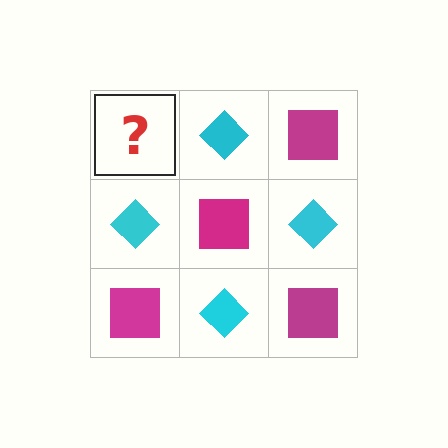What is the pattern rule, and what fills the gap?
The rule is that it alternates magenta square and cyan diamond in a checkerboard pattern. The gap should be filled with a magenta square.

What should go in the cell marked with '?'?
The missing cell should contain a magenta square.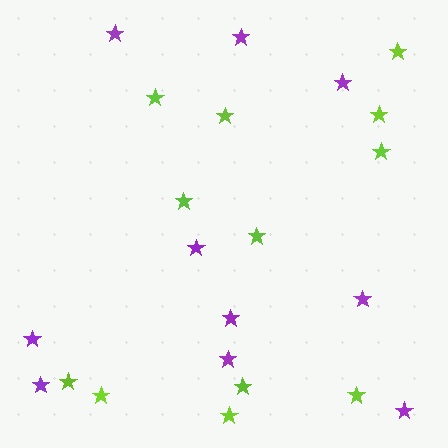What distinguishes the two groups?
There are 2 groups: one group of purple stars (10) and one group of lime stars (12).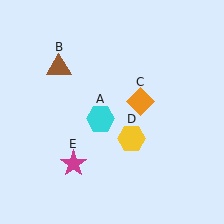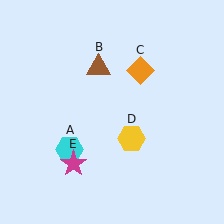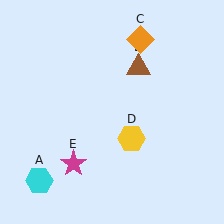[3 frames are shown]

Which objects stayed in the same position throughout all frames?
Yellow hexagon (object D) and magenta star (object E) remained stationary.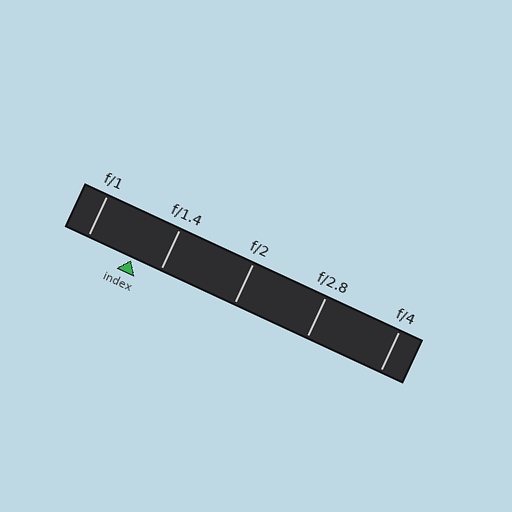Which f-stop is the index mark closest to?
The index mark is closest to f/1.4.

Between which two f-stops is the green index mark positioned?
The index mark is between f/1 and f/1.4.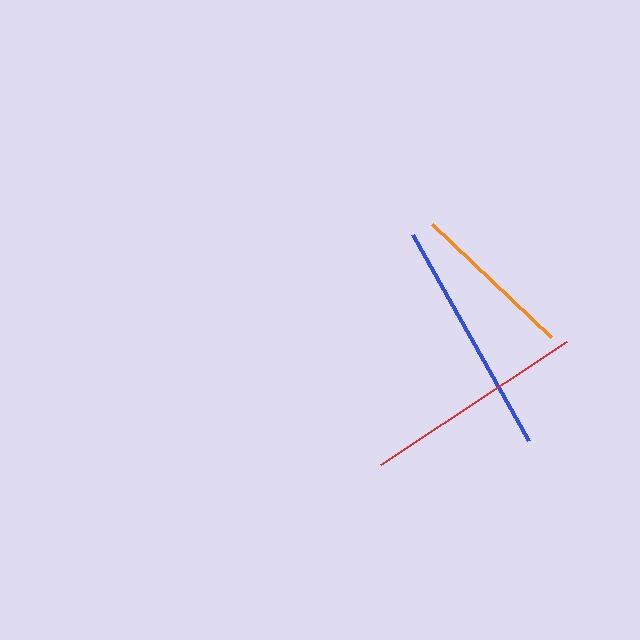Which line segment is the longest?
The blue line is the longest at approximately 237 pixels.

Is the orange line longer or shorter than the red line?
The red line is longer than the orange line.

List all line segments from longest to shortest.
From longest to shortest: blue, red, orange.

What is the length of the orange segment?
The orange segment is approximately 165 pixels long.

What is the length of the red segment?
The red segment is approximately 223 pixels long.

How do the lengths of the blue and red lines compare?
The blue and red lines are approximately the same length.